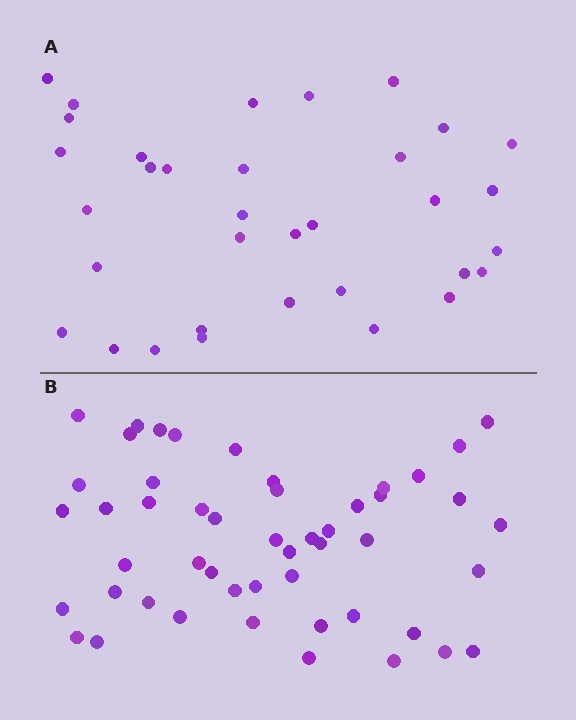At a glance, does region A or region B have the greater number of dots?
Region B (the bottom region) has more dots.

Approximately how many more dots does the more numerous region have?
Region B has approximately 15 more dots than region A.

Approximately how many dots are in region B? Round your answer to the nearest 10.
About 50 dots.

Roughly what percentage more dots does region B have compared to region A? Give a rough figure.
About 45% more.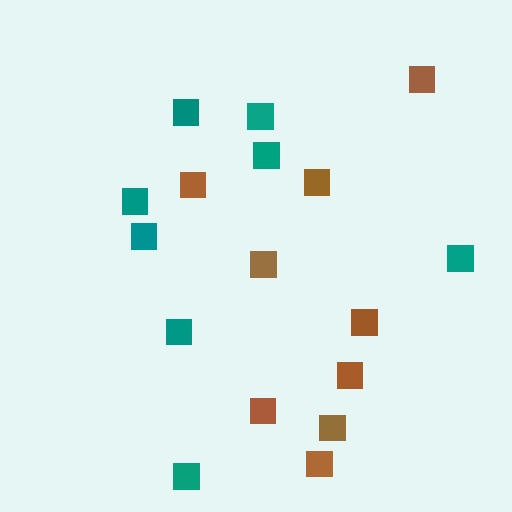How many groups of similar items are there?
There are 2 groups: one group of teal squares (8) and one group of brown squares (9).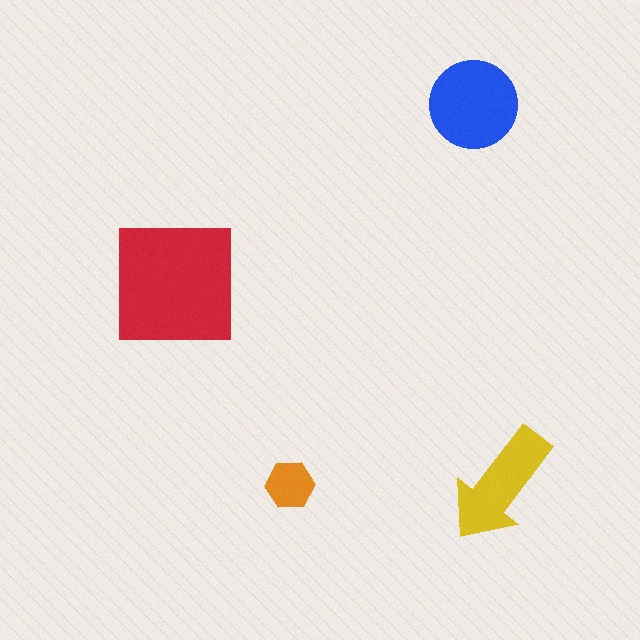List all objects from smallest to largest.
The orange hexagon, the yellow arrow, the blue circle, the red square.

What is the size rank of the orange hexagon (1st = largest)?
4th.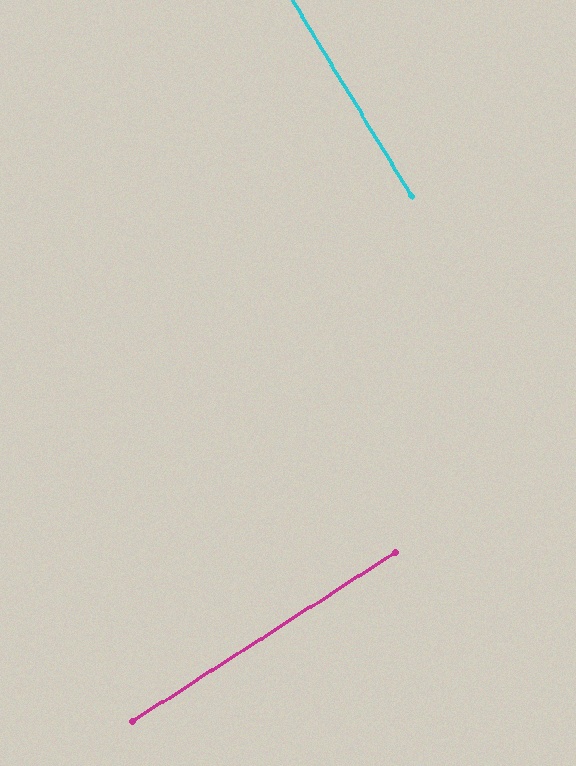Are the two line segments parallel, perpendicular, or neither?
Perpendicular — they meet at approximately 88°.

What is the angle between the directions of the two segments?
Approximately 88 degrees.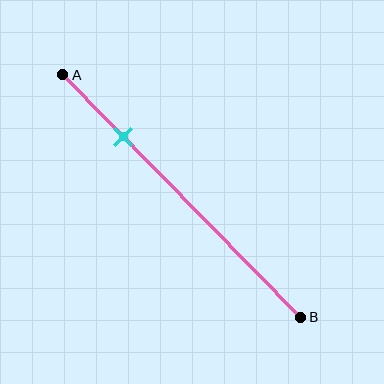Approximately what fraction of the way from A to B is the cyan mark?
The cyan mark is approximately 25% of the way from A to B.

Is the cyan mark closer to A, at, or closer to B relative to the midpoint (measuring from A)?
The cyan mark is closer to point A than the midpoint of segment AB.